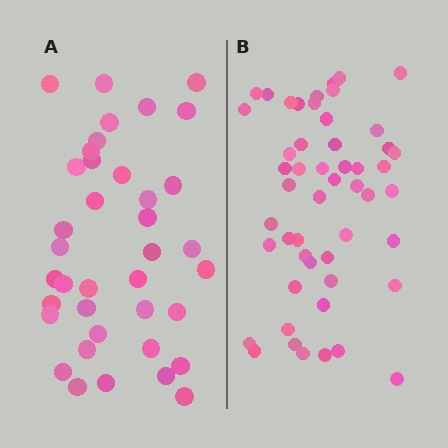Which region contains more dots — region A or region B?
Region B (the right region) has more dots.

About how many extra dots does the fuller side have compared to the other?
Region B has approximately 15 more dots than region A.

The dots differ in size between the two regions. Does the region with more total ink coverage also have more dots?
No. Region A has more total ink coverage because its dots are larger, but region B actually contains more individual dots. Total area can be misleading — the number of items is what matters here.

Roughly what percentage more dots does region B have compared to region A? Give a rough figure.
About 35% more.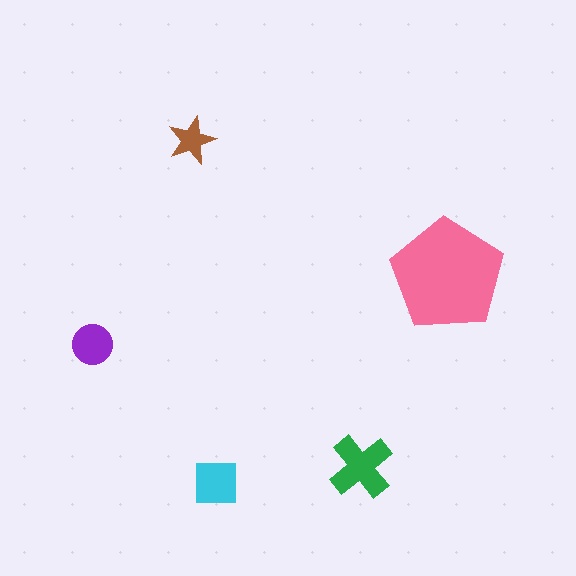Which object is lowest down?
The cyan square is bottommost.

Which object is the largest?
The pink pentagon.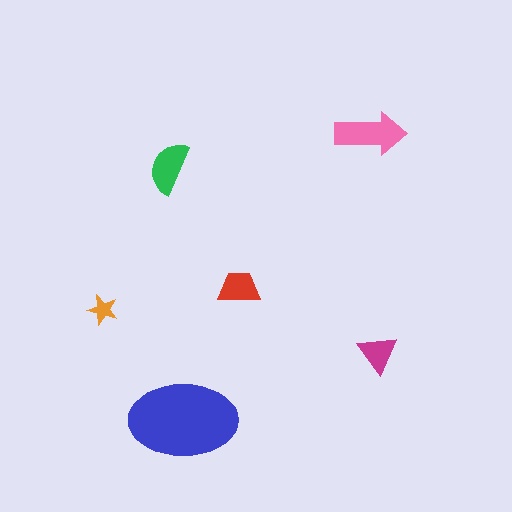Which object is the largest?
The blue ellipse.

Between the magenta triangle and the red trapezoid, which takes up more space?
The red trapezoid.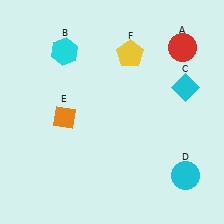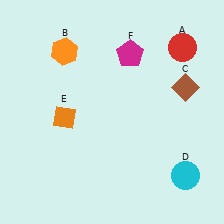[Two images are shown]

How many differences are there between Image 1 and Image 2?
There are 3 differences between the two images.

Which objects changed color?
B changed from cyan to orange. C changed from cyan to brown. F changed from yellow to magenta.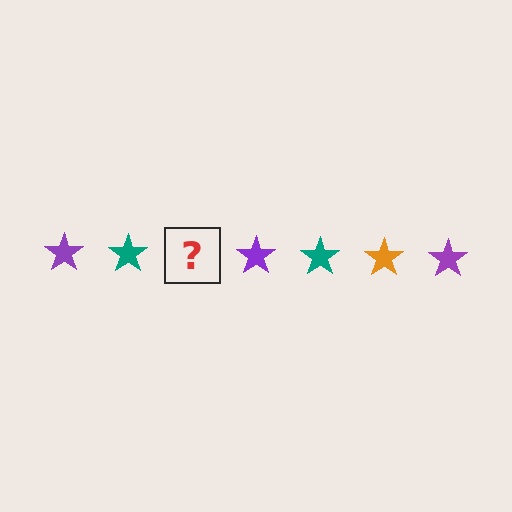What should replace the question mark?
The question mark should be replaced with an orange star.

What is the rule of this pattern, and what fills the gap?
The rule is that the pattern cycles through purple, teal, orange stars. The gap should be filled with an orange star.